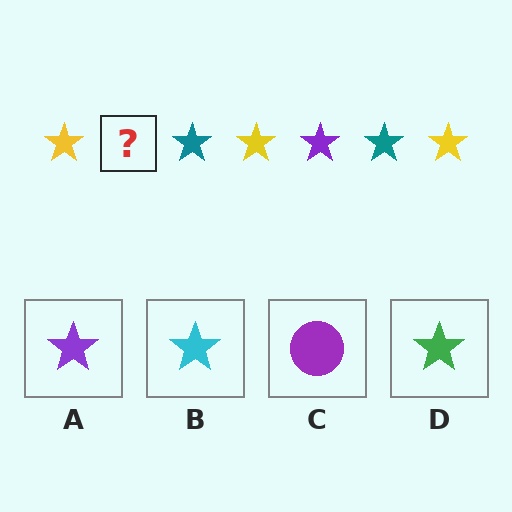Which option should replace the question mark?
Option A.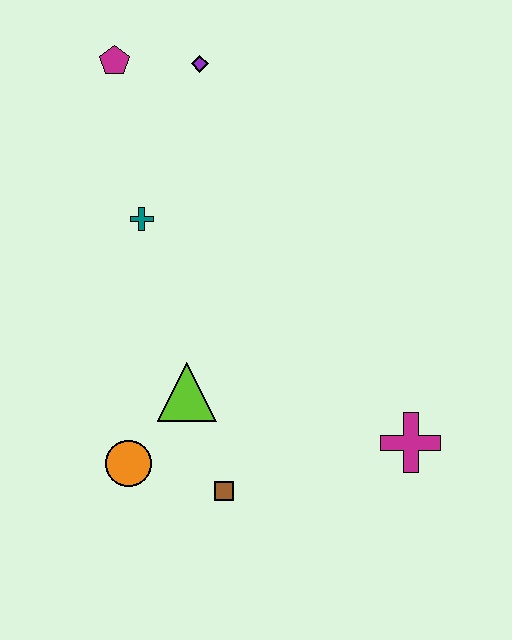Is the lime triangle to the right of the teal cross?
Yes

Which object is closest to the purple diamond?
The magenta pentagon is closest to the purple diamond.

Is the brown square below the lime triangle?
Yes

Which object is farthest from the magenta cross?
The magenta pentagon is farthest from the magenta cross.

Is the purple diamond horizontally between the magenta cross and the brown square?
No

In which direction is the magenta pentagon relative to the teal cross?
The magenta pentagon is above the teal cross.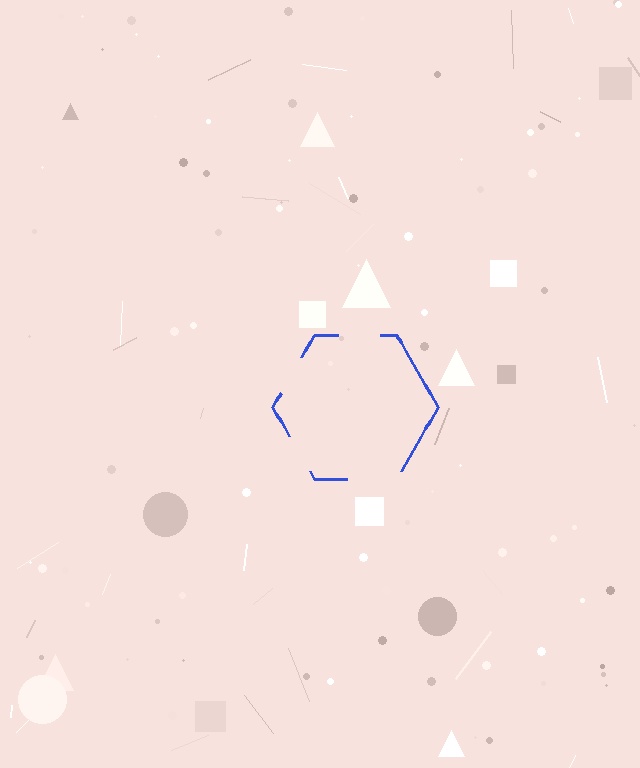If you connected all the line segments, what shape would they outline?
They would outline a hexagon.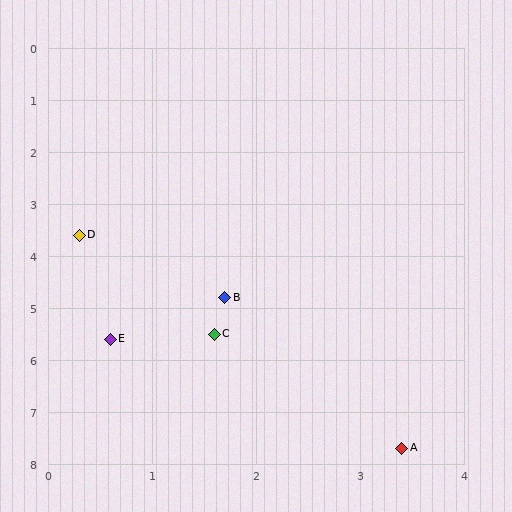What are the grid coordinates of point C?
Point C is at approximately (1.6, 5.5).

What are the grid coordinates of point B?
Point B is at approximately (1.7, 4.8).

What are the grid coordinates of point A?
Point A is at approximately (3.4, 7.7).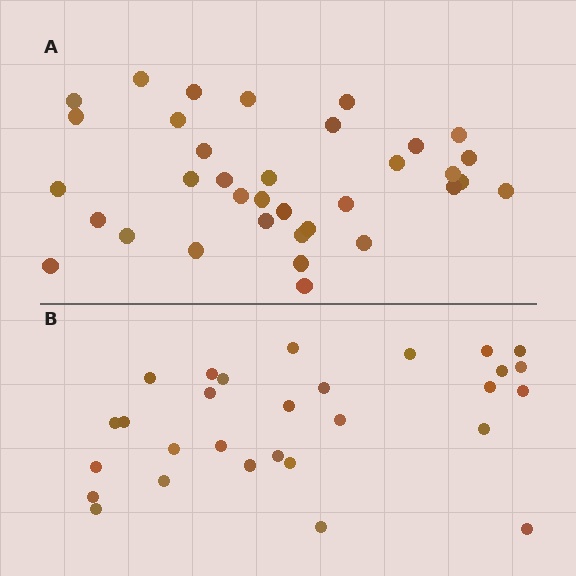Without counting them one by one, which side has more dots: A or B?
Region A (the top region) has more dots.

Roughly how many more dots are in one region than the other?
Region A has about 6 more dots than region B.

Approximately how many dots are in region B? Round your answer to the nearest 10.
About 30 dots. (The exact count is 29, which rounds to 30.)